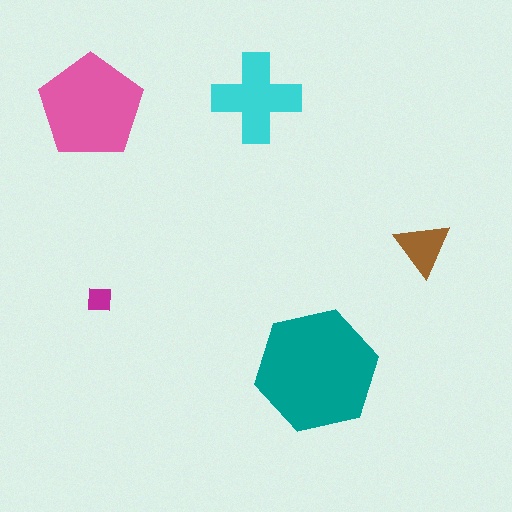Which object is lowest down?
The teal hexagon is bottommost.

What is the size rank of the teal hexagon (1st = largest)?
1st.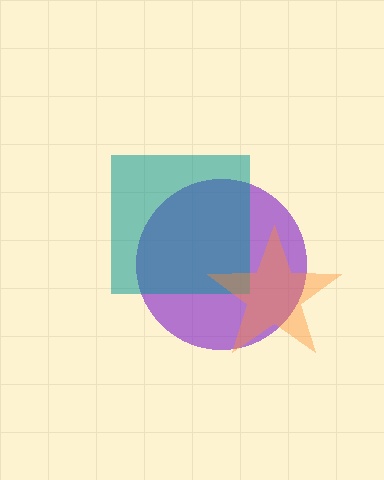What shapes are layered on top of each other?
The layered shapes are: a purple circle, a teal square, an orange star.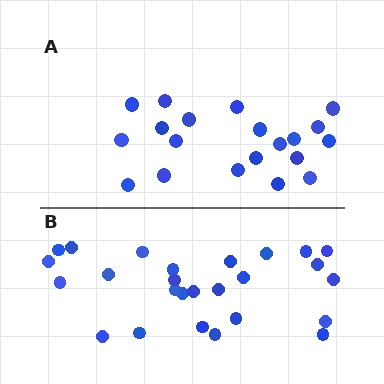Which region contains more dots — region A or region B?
Region B (the bottom region) has more dots.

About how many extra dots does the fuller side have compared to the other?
Region B has about 6 more dots than region A.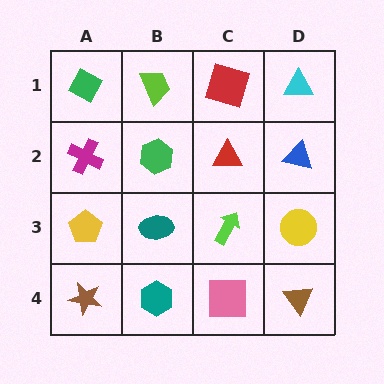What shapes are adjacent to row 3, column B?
A green hexagon (row 2, column B), a teal hexagon (row 4, column B), a yellow pentagon (row 3, column A), a lime arrow (row 3, column C).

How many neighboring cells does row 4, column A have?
2.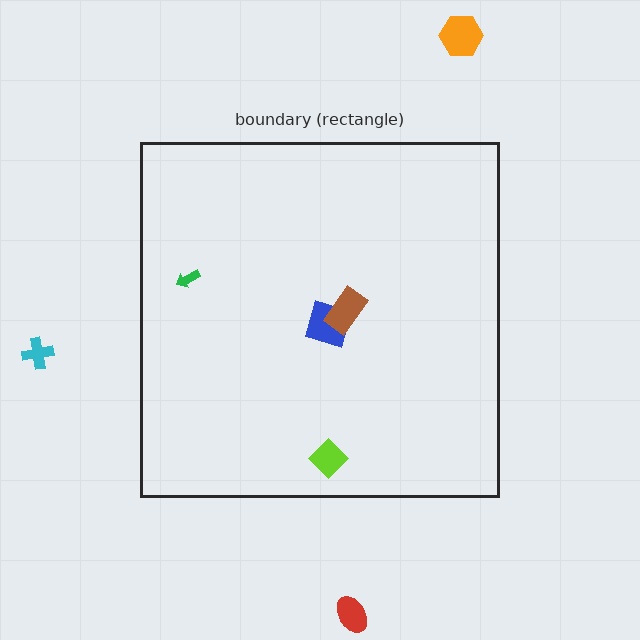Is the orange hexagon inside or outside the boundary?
Outside.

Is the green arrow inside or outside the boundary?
Inside.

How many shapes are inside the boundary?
4 inside, 3 outside.